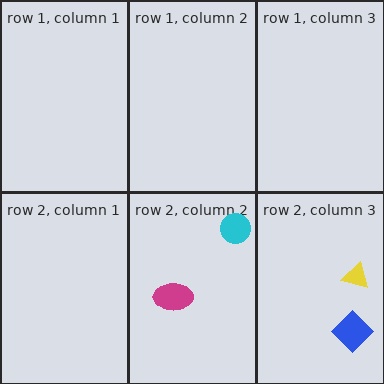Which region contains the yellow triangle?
The row 2, column 3 region.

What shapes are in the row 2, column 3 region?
The yellow triangle, the blue diamond.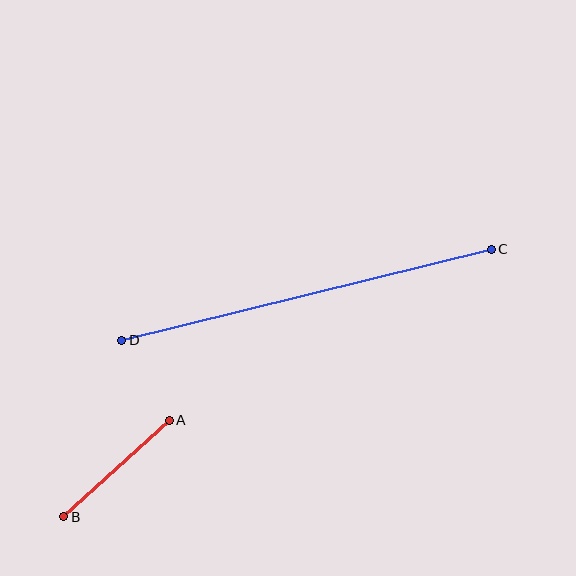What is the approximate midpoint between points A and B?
The midpoint is at approximately (117, 469) pixels.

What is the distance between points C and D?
The distance is approximately 381 pixels.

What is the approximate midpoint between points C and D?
The midpoint is at approximately (307, 295) pixels.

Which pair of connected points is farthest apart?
Points C and D are farthest apart.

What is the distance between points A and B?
The distance is approximately 143 pixels.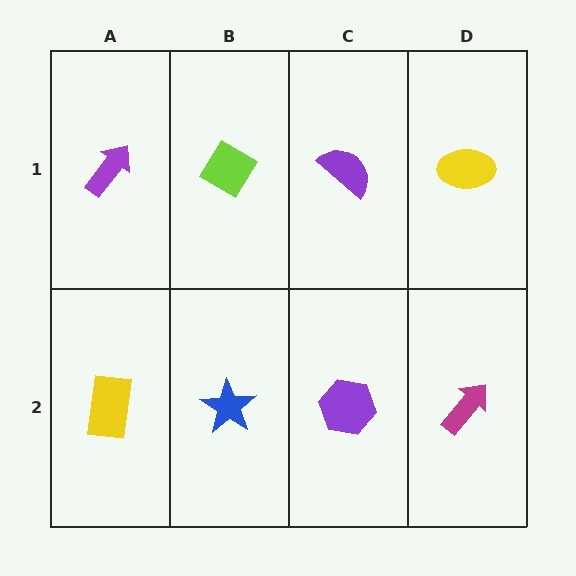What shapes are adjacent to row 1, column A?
A yellow rectangle (row 2, column A), a lime diamond (row 1, column B).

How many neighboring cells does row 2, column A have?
2.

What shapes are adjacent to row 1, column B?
A blue star (row 2, column B), a purple arrow (row 1, column A), a purple semicircle (row 1, column C).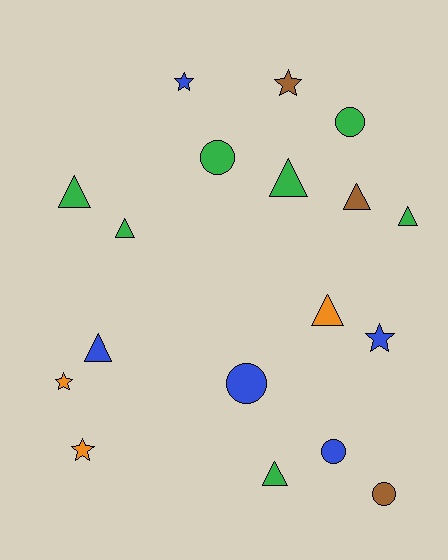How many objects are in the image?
There are 18 objects.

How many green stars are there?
There are no green stars.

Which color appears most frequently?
Green, with 7 objects.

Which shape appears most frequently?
Triangle, with 8 objects.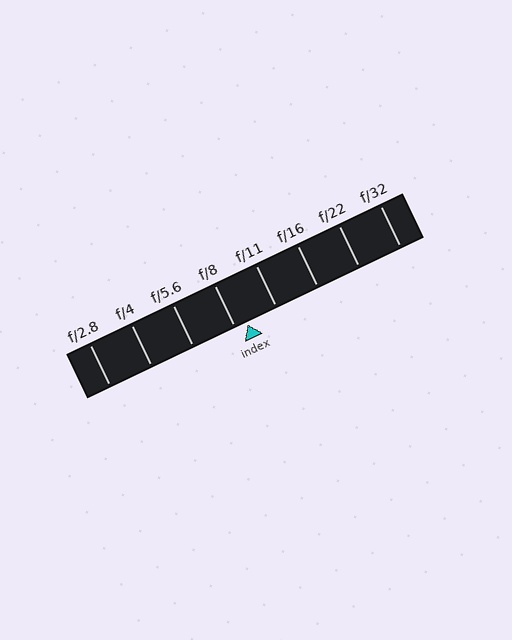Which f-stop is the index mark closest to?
The index mark is closest to f/8.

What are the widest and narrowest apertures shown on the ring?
The widest aperture shown is f/2.8 and the narrowest is f/32.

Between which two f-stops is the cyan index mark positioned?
The index mark is between f/8 and f/11.